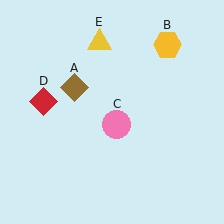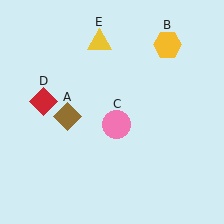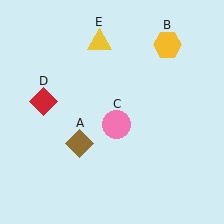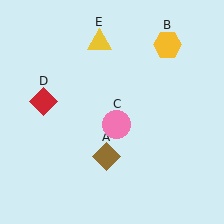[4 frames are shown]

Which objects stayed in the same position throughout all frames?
Yellow hexagon (object B) and pink circle (object C) and red diamond (object D) and yellow triangle (object E) remained stationary.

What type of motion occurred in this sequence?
The brown diamond (object A) rotated counterclockwise around the center of the scene.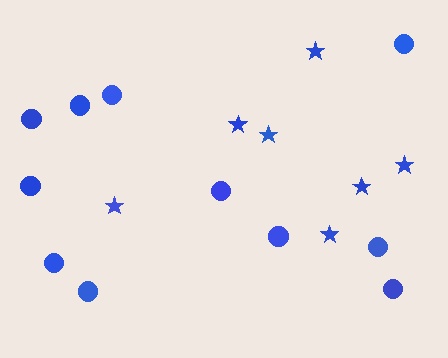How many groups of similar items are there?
There are 2 groups: one group of circles (11) and one group of stars (7).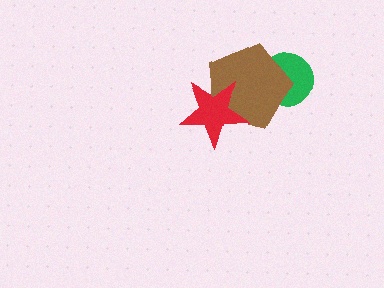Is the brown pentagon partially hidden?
Yes, it is partially covered by another shape.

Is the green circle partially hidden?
Yes, it is partially covered by another shape.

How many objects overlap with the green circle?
1 object overlaps with the green circle.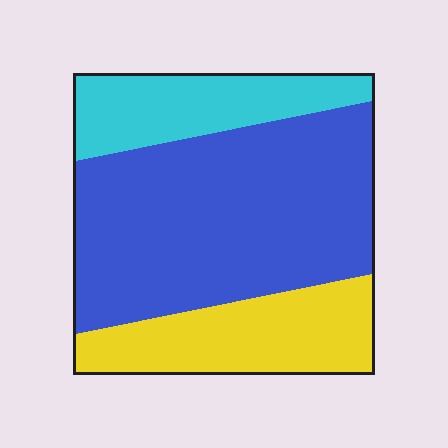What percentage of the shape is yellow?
Yellow covers around 25% of the shape.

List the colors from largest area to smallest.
From largest to smallest: blue, yellow, cyan.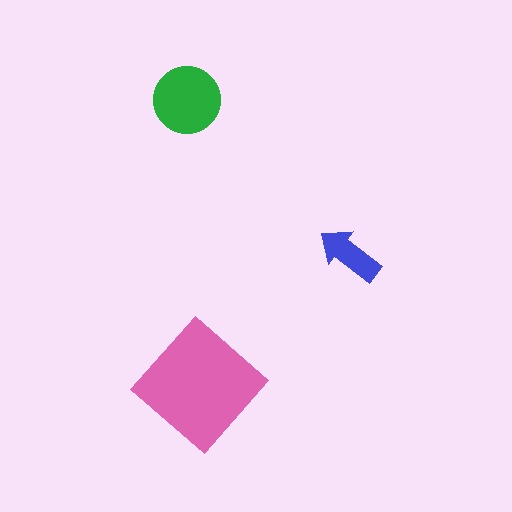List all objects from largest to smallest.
The pink diamond, the green circle, the blue arrow.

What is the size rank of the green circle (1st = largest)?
2nd.